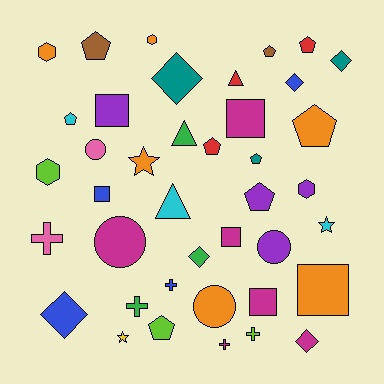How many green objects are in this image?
There are 3 green objects.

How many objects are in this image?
There are 40 objects.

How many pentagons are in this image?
There are 9 pentagons.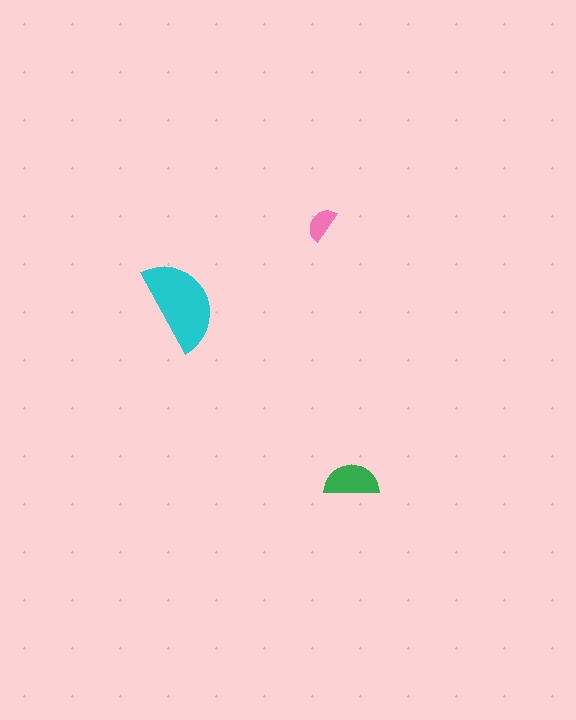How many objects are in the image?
There are 3 objects in the image.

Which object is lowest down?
The green semicircle is bottommost.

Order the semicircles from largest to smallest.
the cyan one, the green one, the pink one.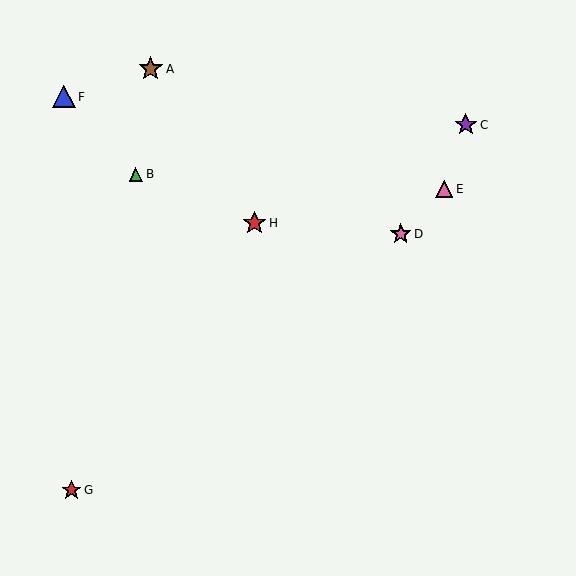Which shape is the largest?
The brown star (labeled A) is the largest.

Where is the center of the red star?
The center of the red star is at (71, 490).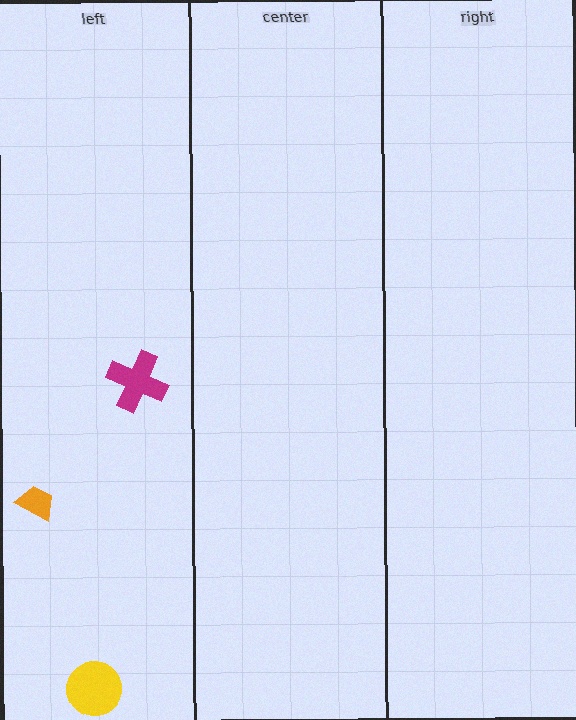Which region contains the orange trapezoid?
The left region.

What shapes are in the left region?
The magenta cross, the orange trapezoid, the yellow circle.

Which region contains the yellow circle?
The left region.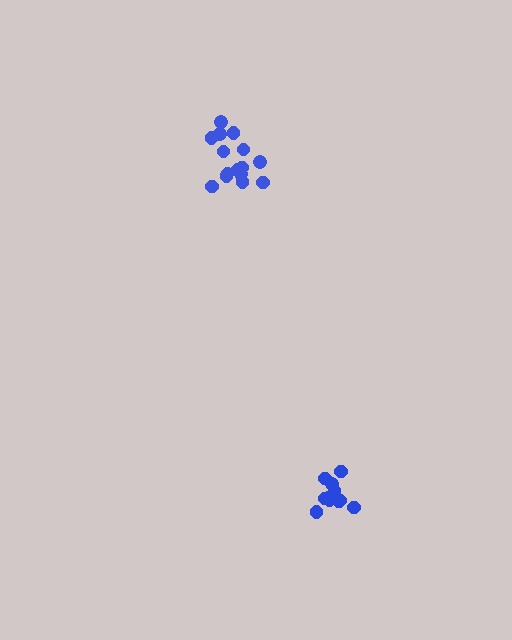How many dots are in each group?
Group 1: 15 dots, Group 2: 11 dots (26 total).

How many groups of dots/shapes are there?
There are 2 groups.